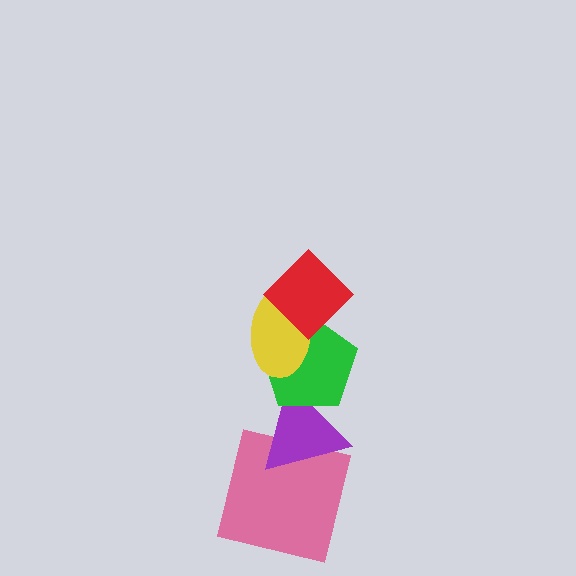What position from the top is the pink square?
The pink square is 5th from the top.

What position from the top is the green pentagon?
The green pentagon is 3rd from the top.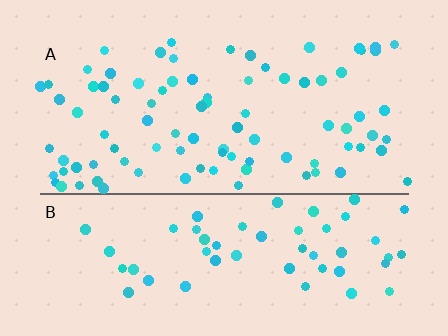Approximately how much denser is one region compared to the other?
Approximately 1.5× — region A over region B.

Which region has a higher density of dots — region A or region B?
A (the top).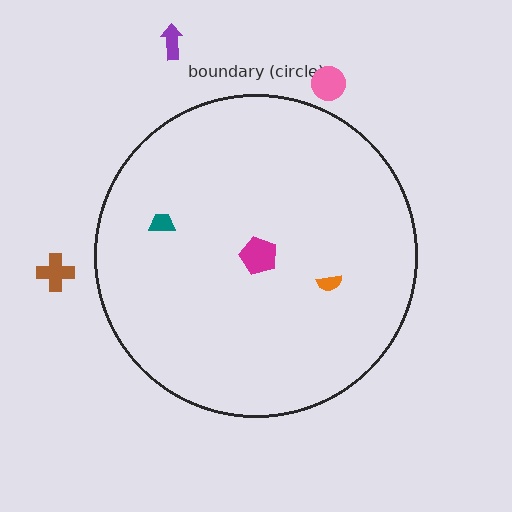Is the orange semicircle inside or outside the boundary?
Inside.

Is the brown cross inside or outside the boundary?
Outside.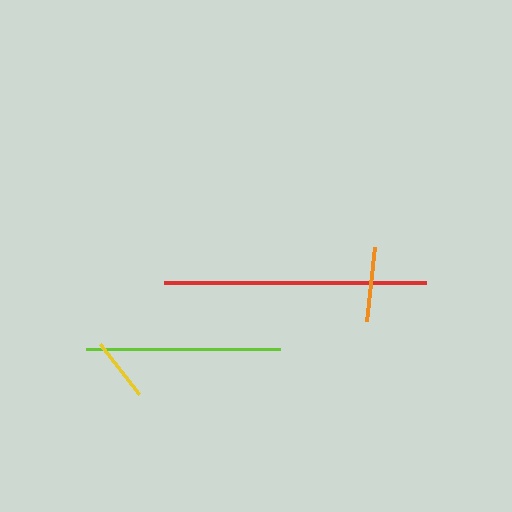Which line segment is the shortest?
The yellow line is the shortest at approximately 63 pixels.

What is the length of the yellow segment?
The yellow segment is approximately 63 pixels long.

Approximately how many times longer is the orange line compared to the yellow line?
The orange line is approximately 1.2 times the length of the yellow line.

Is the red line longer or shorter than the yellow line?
The red line is longer than the yellow line.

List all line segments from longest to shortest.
From longest to shortest: red, lime, orange, yellow.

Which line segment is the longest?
The red line is the longest at approximately 262 pixels.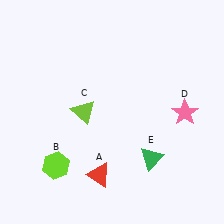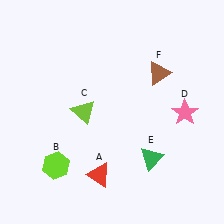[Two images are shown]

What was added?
A brown triangle (F) was added in Image 2.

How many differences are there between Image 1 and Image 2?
There is 1 difference between the two images.